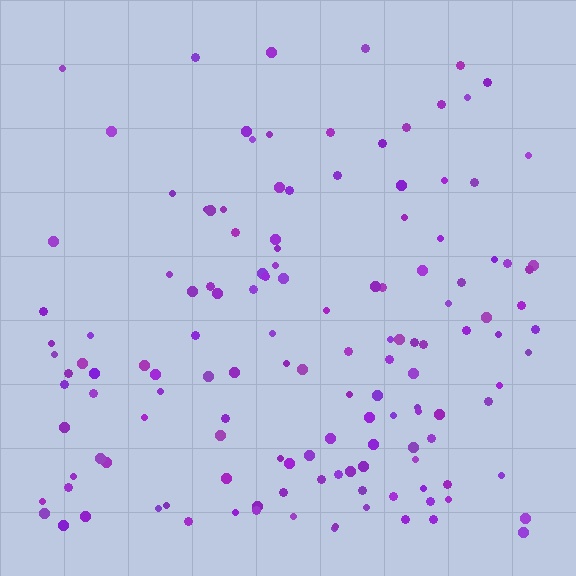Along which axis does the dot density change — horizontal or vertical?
Vertical.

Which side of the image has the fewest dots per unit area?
The top.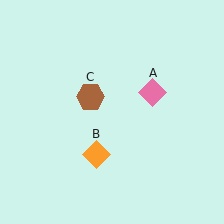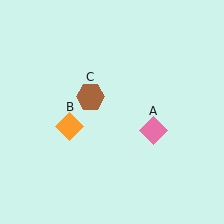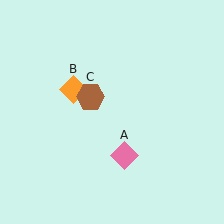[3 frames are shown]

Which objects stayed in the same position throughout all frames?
Brown hexagon (object C) remained stationary.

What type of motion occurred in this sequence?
The pink diamond (object A), orange diamond (object B) rotated clockwise around the center of the scene.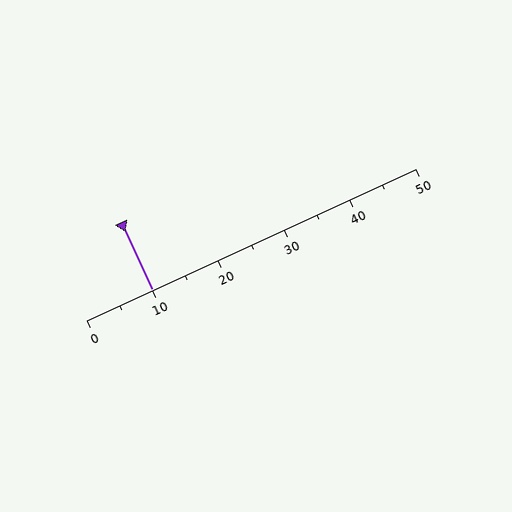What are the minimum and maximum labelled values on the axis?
The axis runs from 0 to 50.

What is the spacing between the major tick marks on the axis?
The major ticks are spaced 10 apart.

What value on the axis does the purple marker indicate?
The marker indicates approximately 10.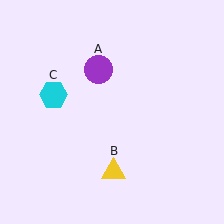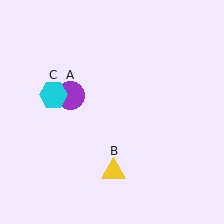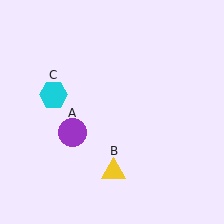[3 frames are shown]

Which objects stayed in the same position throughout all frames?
Yellow triangle (object B) and cyan hexagon (object C) remained stationary.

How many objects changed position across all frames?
1 object changed position: purple circle (object A).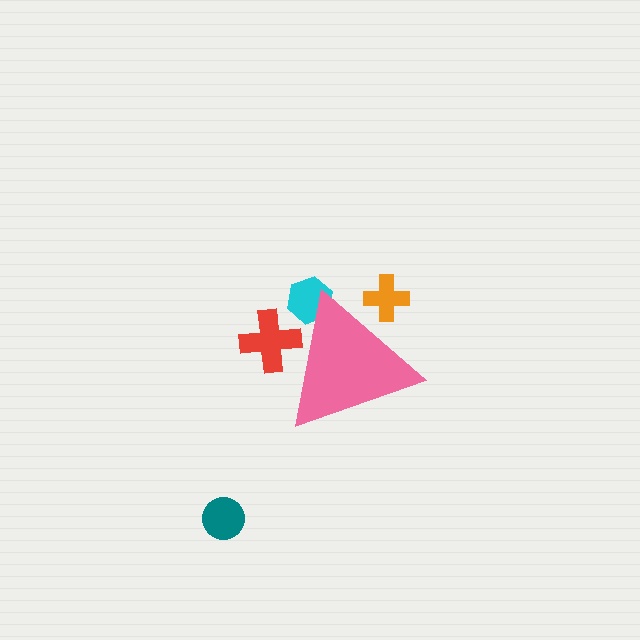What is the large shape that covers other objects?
A pink triangle.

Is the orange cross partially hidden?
Yes, the orange cross is partially hidden behind the pink triangle.